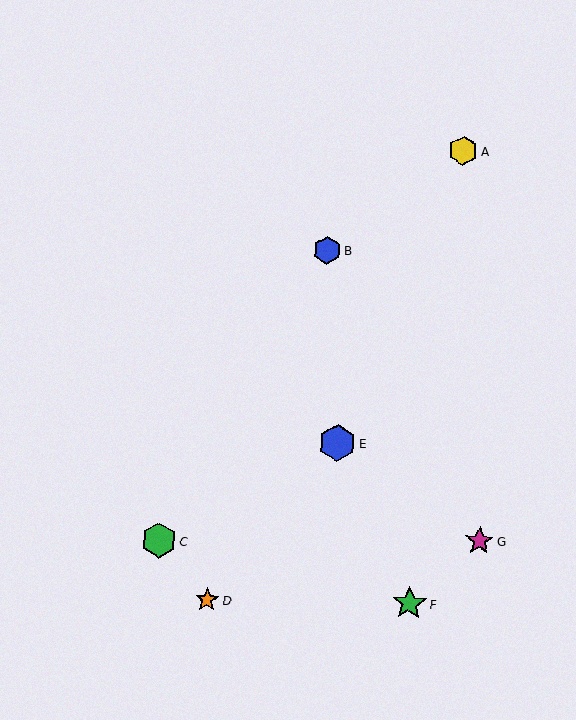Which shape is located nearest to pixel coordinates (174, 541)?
The green hexagon (labeled C) at (159, 540) is nearest to that location.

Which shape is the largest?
The blue hexagon (labeled E) is the largest.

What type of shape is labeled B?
Shape B is a blue hexagon.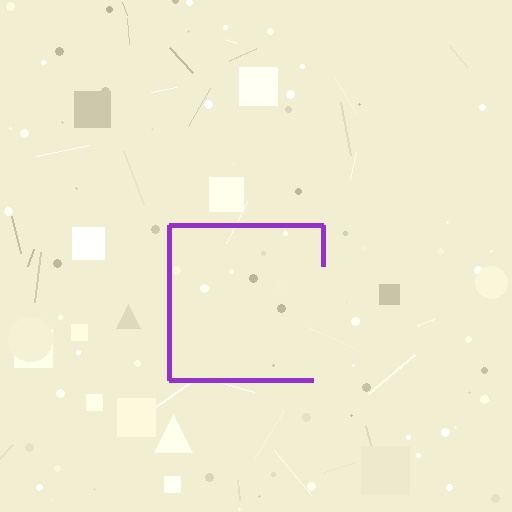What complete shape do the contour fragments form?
The contour fragments form a square.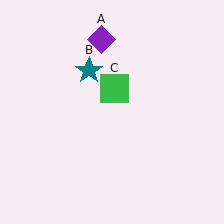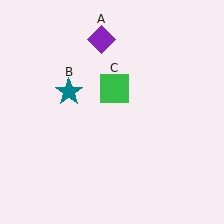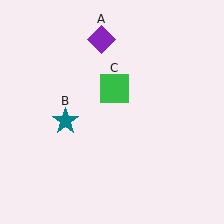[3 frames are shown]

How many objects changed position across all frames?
1 object changed position: teal star (object B).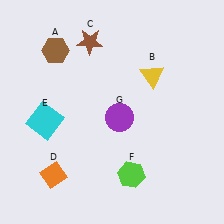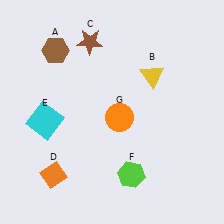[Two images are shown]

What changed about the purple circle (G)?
In Image 1, G is purple. In Image 2, it changed to orange.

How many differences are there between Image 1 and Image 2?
There is 1 difference between the two images.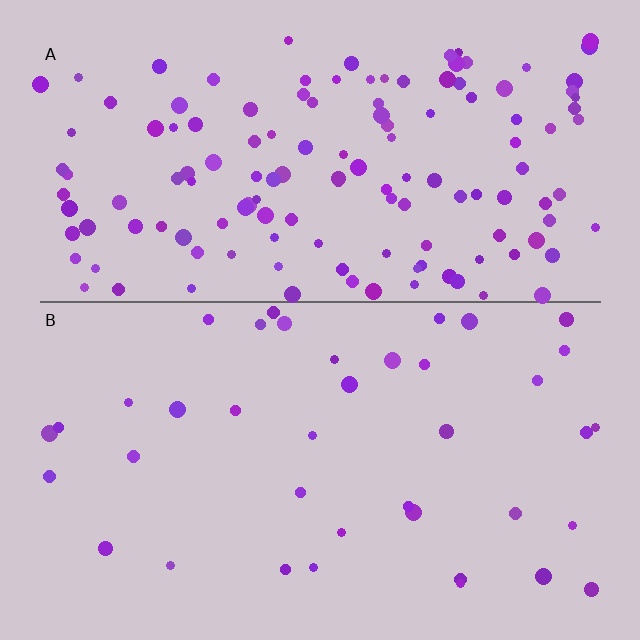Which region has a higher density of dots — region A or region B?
A (the top).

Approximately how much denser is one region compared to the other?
Approximately 3.5× — region A over region B.